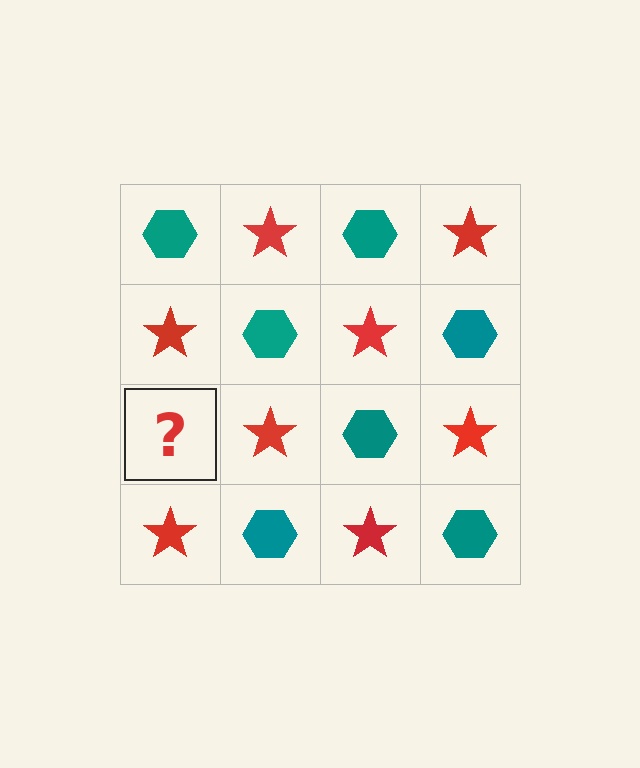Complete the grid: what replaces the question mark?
The question mark should be replaced with a teal hexagon.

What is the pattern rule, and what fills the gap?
The rule is that it alternates teal hexagon and red star in a checkerboard pattern. The gap should be filled with a teal hexagon.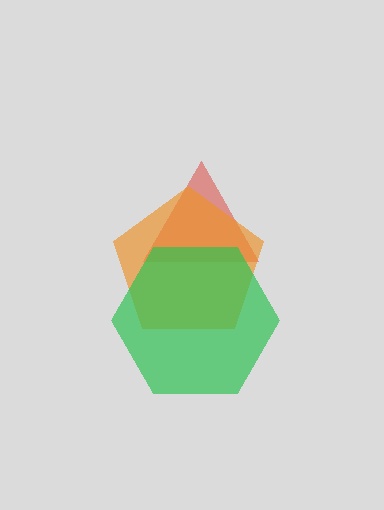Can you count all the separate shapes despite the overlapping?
Yes, there are 3 separate shapes.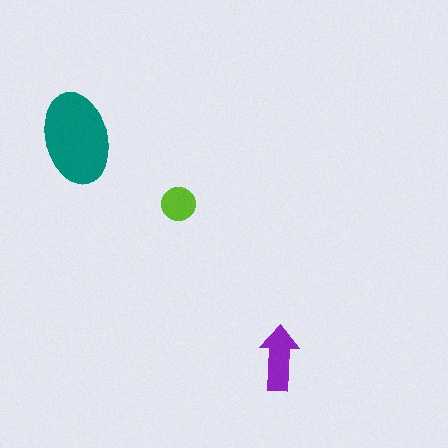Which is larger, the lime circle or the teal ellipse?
The teal ellipse.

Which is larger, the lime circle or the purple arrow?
The purple arrow.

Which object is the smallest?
The lime circle.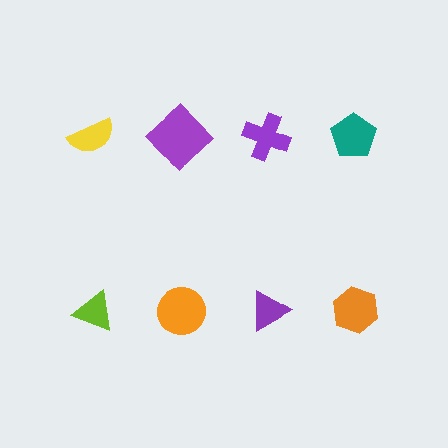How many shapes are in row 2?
4 shapes.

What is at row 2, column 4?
An orange hexagon.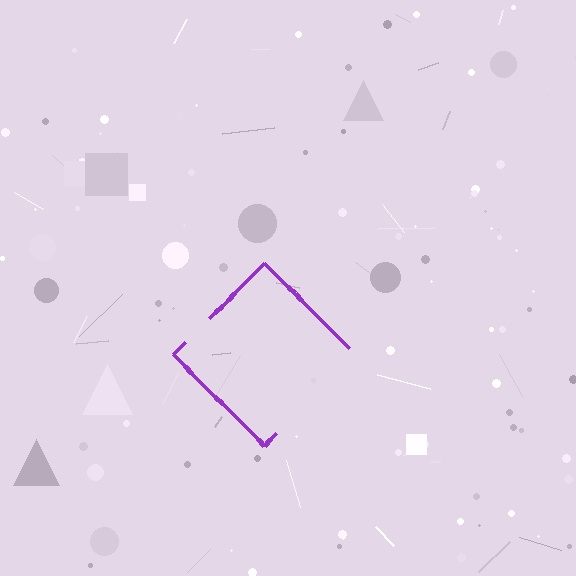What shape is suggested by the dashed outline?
The dashed outline suggests a diamond.